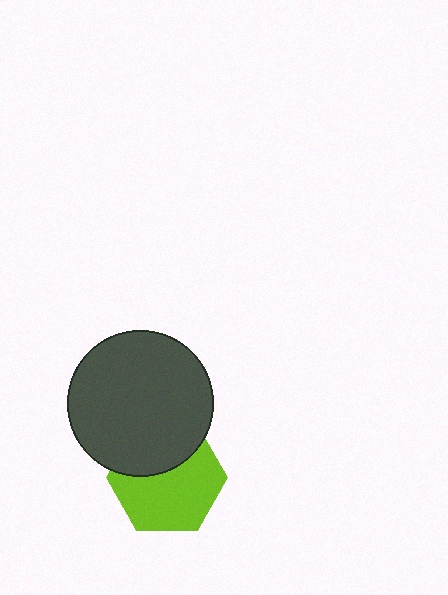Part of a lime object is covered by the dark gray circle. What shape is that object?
It is a hexagon.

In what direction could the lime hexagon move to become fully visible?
The lime hexagon could move down. That would shift it out from behind the dark gray circle entirely.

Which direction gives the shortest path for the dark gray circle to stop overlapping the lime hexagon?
Moving up gives the shortest separation.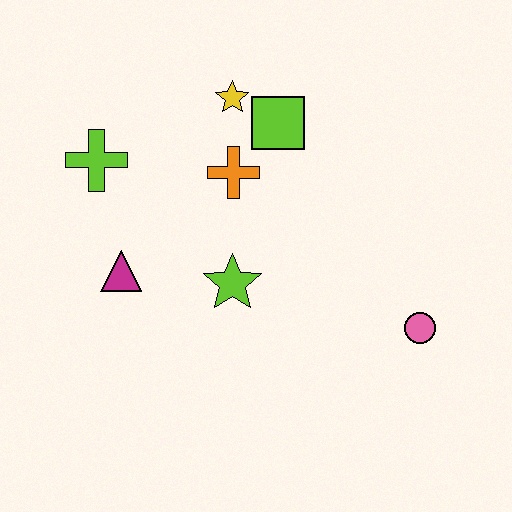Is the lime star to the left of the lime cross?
No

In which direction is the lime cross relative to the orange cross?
The lime cross is to the left of the orange cross.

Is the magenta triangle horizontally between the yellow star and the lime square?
No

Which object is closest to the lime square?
The yellow star is closest to the lime square.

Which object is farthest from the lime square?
The pink circle is farthest from the lime square.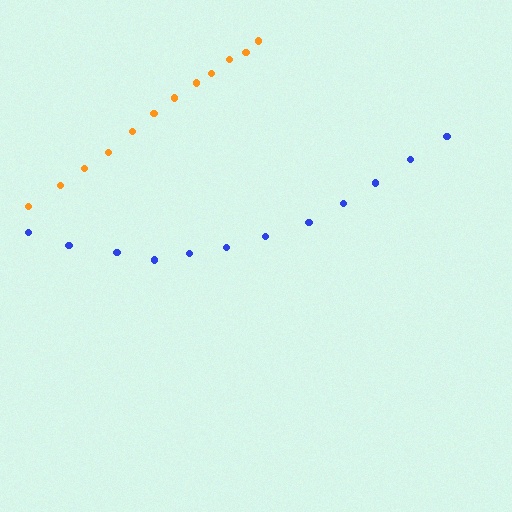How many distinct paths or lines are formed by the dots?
There are 2 distinct paths.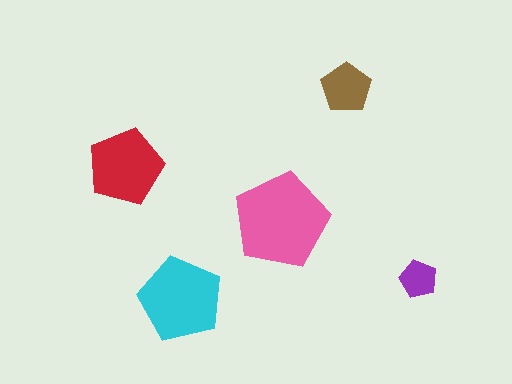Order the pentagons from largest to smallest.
the pink one, the cyan one, the red one, the brown one, the purple one.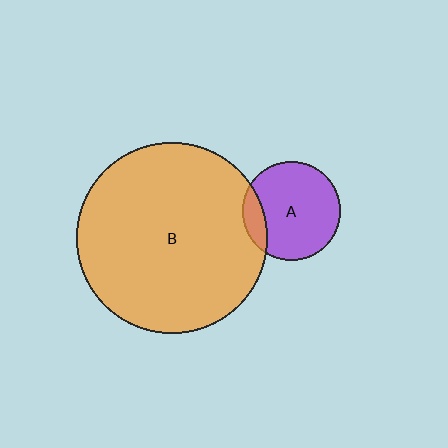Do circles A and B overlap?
Yes.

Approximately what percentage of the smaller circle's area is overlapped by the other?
Approximately 15%.